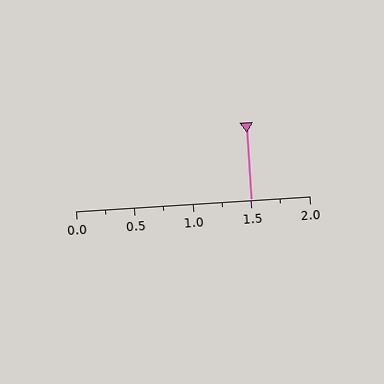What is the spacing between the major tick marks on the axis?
The major ticks are spaced 0.5 apart.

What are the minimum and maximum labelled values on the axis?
The axis runs from 0.0 to 2.0.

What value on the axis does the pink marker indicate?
The marker indicates approximately 1.5.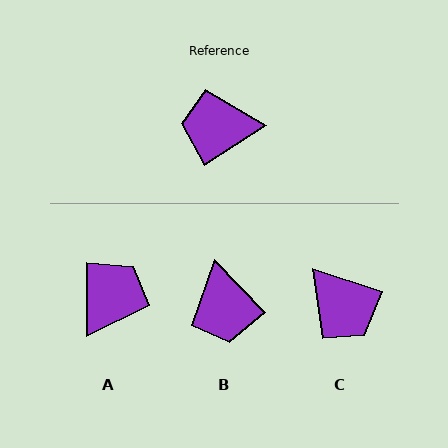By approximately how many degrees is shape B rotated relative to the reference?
Approximately 102 degrees counter-clockwise.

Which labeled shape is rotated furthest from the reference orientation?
C, about 129 degrees away.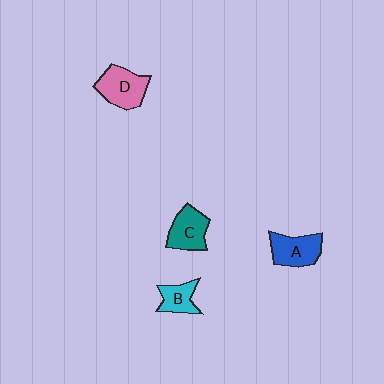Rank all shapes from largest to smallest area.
From largest to smallest: D (pink), A (blue), C (teal), B (cyan).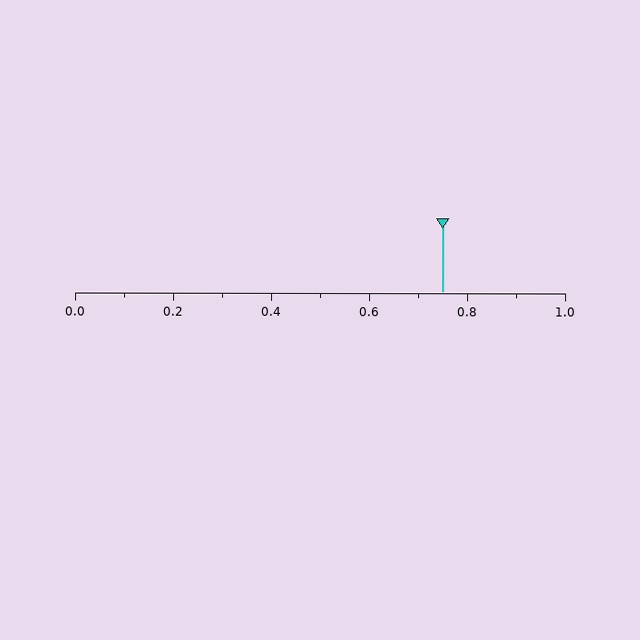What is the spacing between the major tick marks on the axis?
The major ticks are spaced 0.2 apart.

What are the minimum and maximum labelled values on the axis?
The axis runs from 0.0 to 1.0.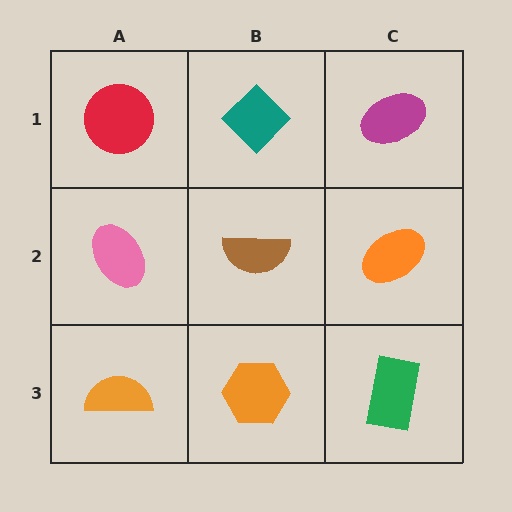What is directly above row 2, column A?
A red circle.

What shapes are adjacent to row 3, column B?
A brown semicircle (row 2, column B), an orange semicircle (row 3, column A), a green rectangle (row 3, column C).